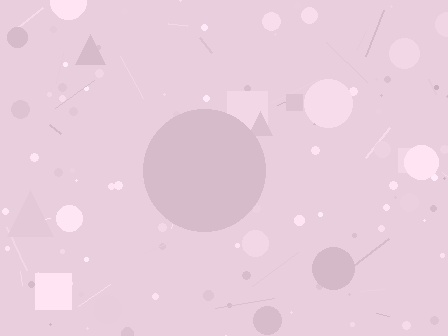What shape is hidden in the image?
A circle is hidden in the image.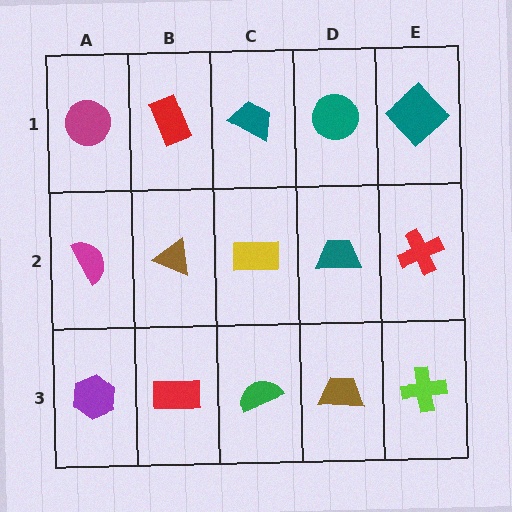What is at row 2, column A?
A magenta semicircle.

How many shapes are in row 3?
5 shapes.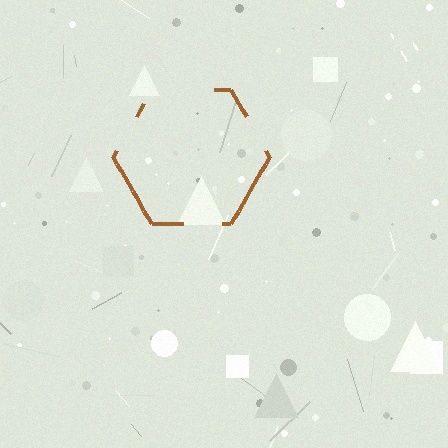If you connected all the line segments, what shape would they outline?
They would outline a hexagon.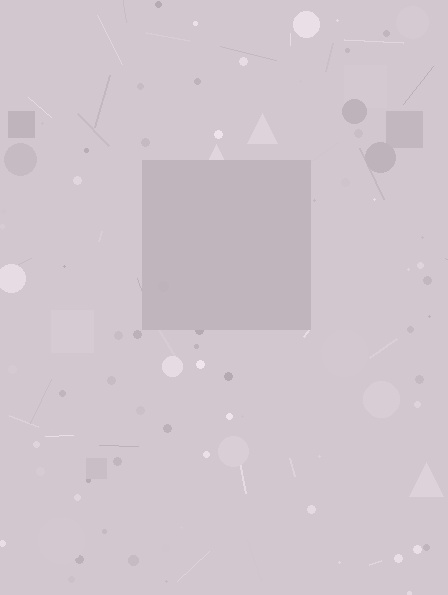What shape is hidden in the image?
A square is hidden in the image.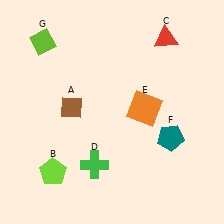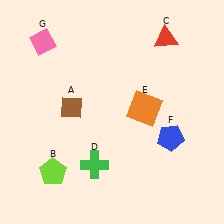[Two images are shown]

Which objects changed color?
F changed from teal to blue. G changed from lime to pink.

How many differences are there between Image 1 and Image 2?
There are 2 differences between the two images.